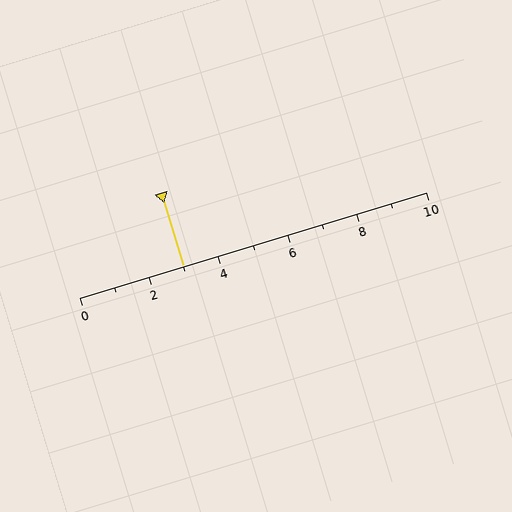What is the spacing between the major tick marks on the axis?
The major ticks are spaced 2 apart.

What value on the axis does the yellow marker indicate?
The marker indicates approximately 3.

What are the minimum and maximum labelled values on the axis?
The axis runs from 0 to 10.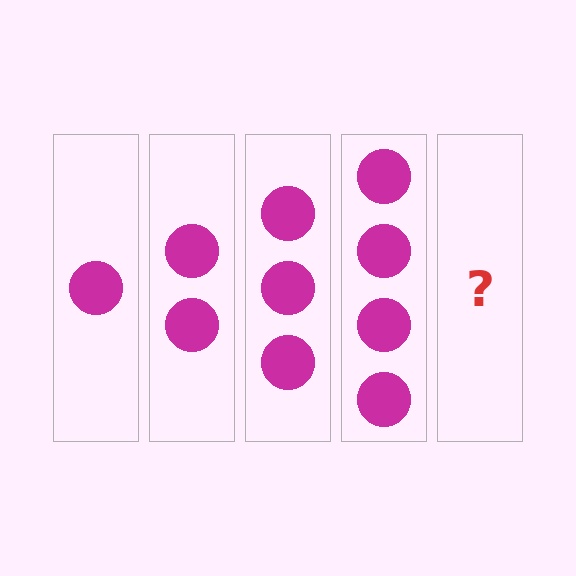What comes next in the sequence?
The next element should be 5 circles.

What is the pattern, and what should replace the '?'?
The pattern is that each step adds one more circle. The '?' should be 5 circles.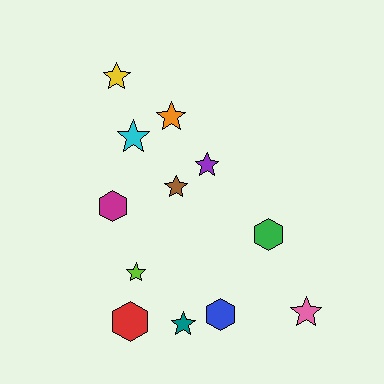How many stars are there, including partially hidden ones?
There are 8 stars.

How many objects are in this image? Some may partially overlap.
There are 12 objects.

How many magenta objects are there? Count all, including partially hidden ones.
There is 1 magenta object.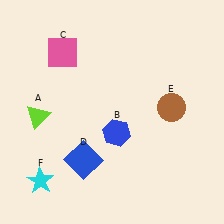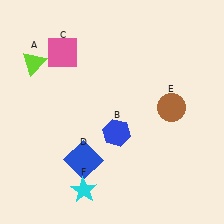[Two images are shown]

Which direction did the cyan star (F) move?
The cyan star (F) moved right.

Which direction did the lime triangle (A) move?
The lime triangle (A) moved up.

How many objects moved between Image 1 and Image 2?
2 objects moved between the two images.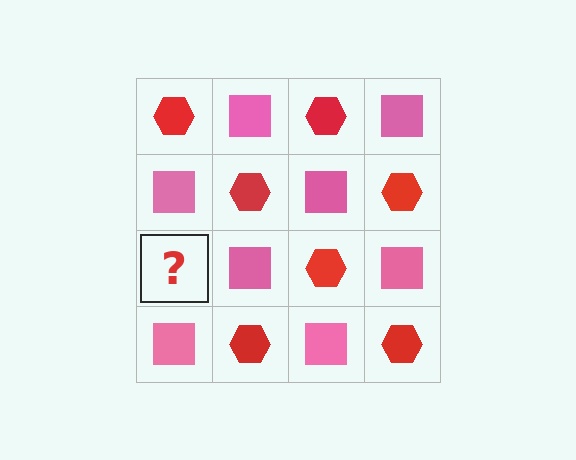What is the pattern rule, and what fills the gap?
The rule is that it alternates red hexagon and pink square in a checkerboard pattern. The gap should be filled with a red hexagon.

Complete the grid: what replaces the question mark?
The question mark should be replaced with a red hexagon.